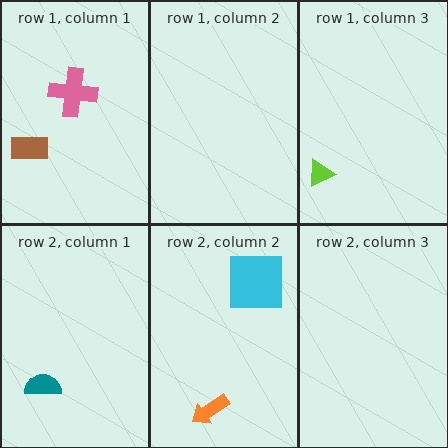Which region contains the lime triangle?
The row 1, column 3 region.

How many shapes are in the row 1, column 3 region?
1.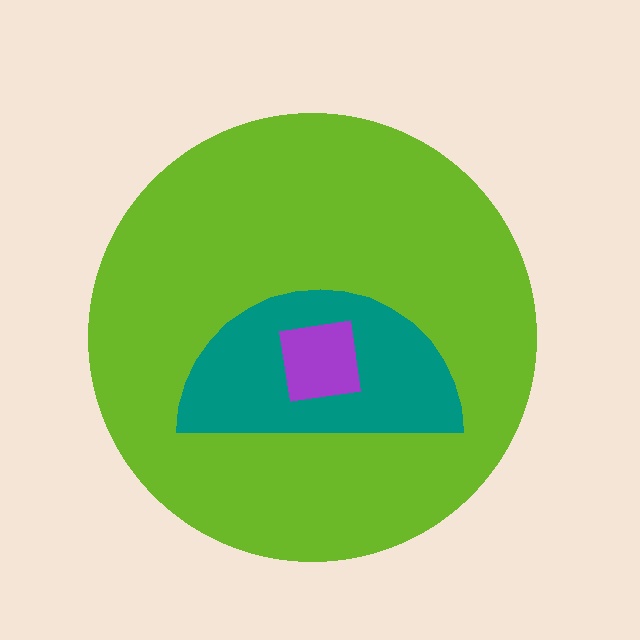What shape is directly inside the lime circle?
The teal semicircle.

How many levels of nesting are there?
3.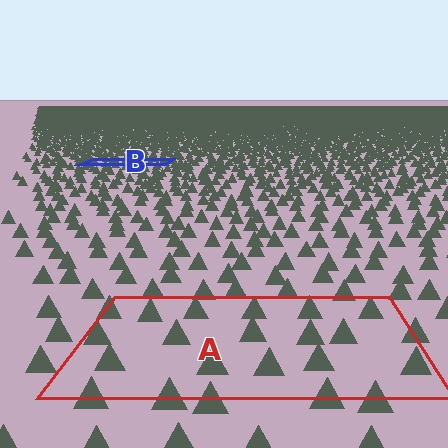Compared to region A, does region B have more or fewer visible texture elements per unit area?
Region B has more texture elements per unit area — they are packed more densely because it is farther away.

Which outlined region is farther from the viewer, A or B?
Region B is farther from the viewer — the texture elements inside it appear smaller and more densely packed.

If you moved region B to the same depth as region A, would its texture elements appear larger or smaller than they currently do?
They would appear larger. At a closer depth, the same texture elements are projected at a bigger on-screen size.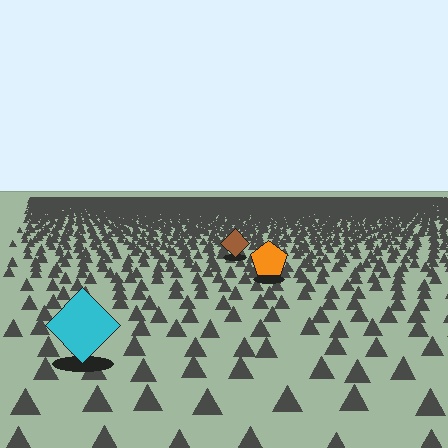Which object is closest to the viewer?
The cyan diamond is closest. The texture marks near it are larger and more spread out.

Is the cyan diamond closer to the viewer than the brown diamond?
Yes. The cyan diamond is closer — you can tell from the texture gradient: the ground texture is coarser near it.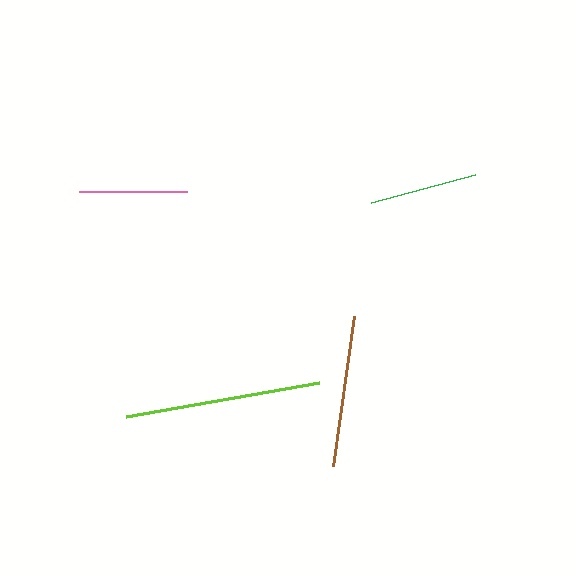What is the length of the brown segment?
The brown segment is approximately 152 pixels long.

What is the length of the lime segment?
The lime segment is approximately 196 pixels long.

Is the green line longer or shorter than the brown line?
The brown line is longer than the green line.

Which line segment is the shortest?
The pink line is the shortest at approximately 108 pixels.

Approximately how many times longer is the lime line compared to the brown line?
The lime line is approximately 1.3 times the length of the brown line.